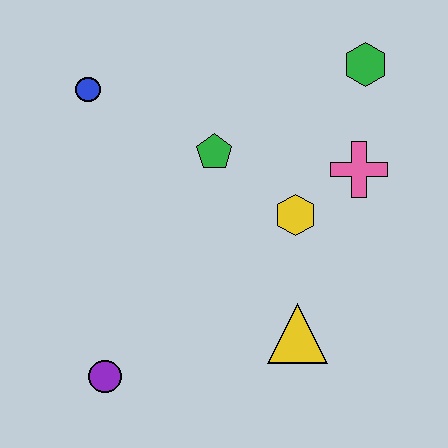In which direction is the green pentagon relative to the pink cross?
The green pentagon is to the left of the pink cross.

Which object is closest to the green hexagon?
The pink cross is closest to the green hexagon.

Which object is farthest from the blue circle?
The yellow triangle is farthest from the blue circle.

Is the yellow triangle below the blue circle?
Yes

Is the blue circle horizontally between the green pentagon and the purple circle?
No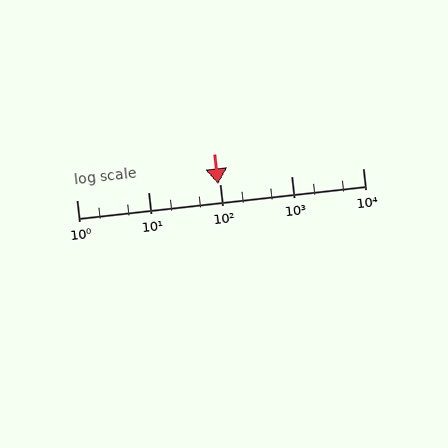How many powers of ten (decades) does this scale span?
The scale spans 4 decades, from 1 to 10000.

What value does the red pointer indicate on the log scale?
The pointer indicates approximately 96.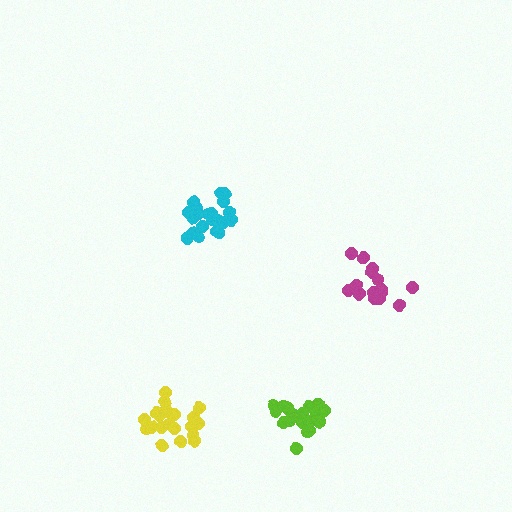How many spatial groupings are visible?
There are 4 spatial groupings.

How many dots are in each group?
Group 1: 21 dots, Group 2: 21 dots, Group 3: 21 dots, Group 4: 15 dots (78 total).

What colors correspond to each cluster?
The clusters are colored: cyan, lime, yellow, magenta.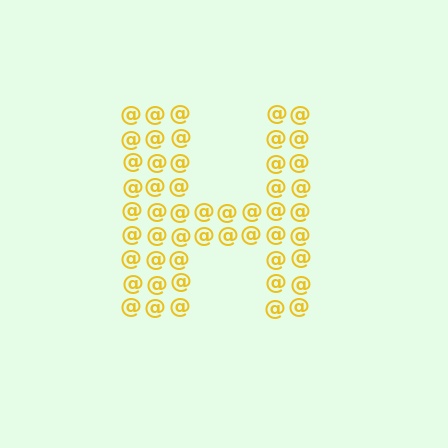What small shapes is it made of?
It is made of small at signs.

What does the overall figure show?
The overall figure shows the letter H.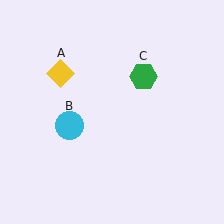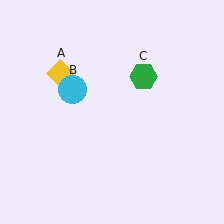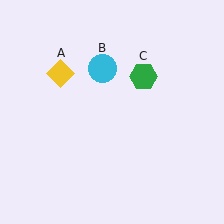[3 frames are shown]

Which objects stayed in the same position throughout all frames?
Yellow diamond (object A) and green hexagon (object C) remained stationary.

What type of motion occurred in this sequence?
The cyan circle (object B) rotated clockwise around the center of the scene.